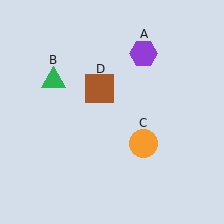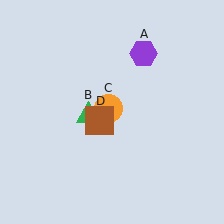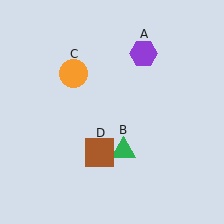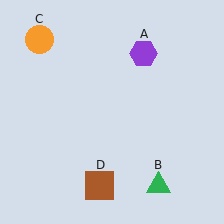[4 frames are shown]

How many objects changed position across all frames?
3 objects changed position: green triangle (object B), orange circle (object C), brown square (object D).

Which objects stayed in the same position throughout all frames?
Purple hexagon (object A) remained stationary.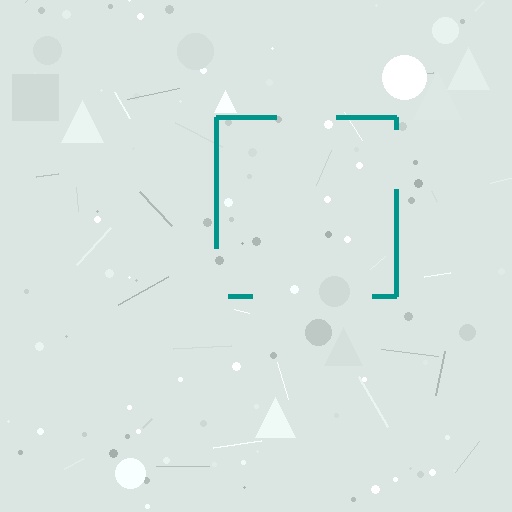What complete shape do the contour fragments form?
The contour fragments form a square.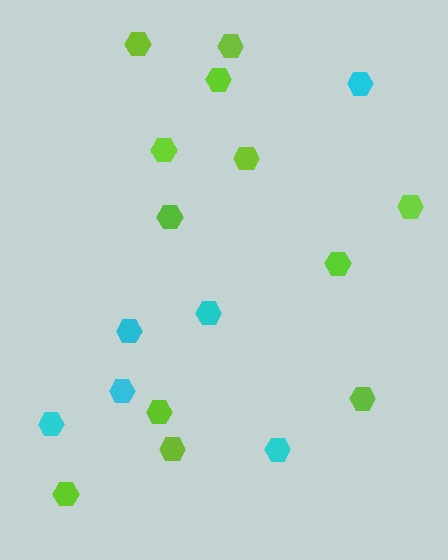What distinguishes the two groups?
There are 2 groups: one group of cyan hexagons (6) and one group of lime hexagons (12).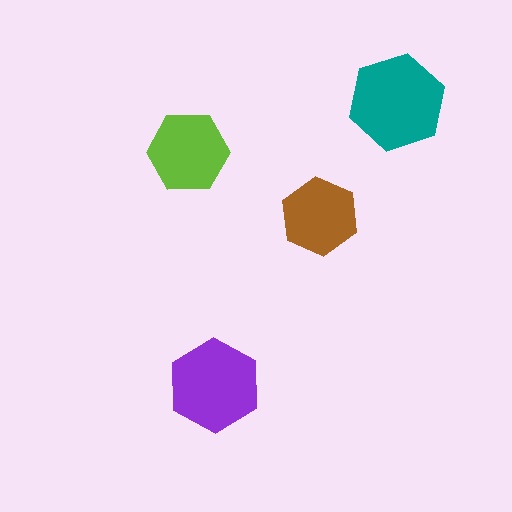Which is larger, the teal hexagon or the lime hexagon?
The teal one.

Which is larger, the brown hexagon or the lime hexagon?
The lime one.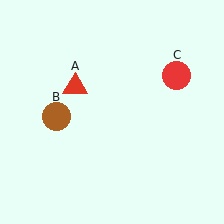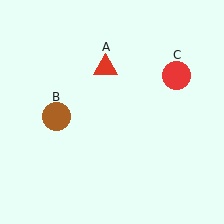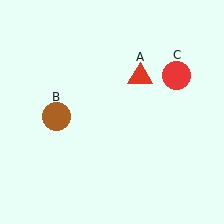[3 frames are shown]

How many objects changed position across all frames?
1 object changed position: red triangle (object A).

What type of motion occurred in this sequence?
The red triangle (object A) rotated clockwise around the center of the scene.